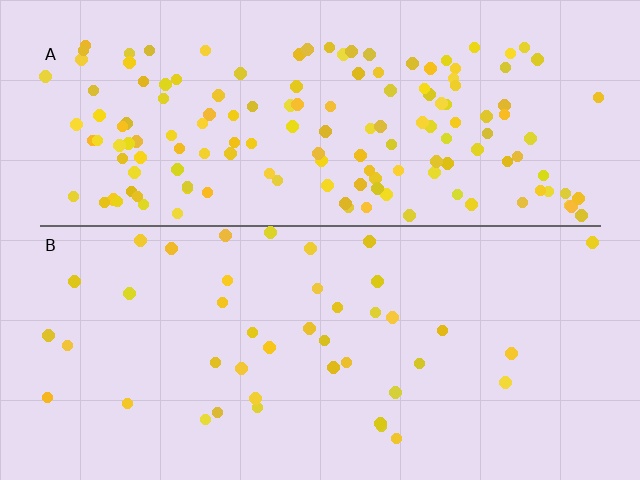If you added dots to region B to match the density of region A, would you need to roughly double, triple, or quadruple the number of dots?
Approximately quadruple.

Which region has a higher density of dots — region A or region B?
A (the top).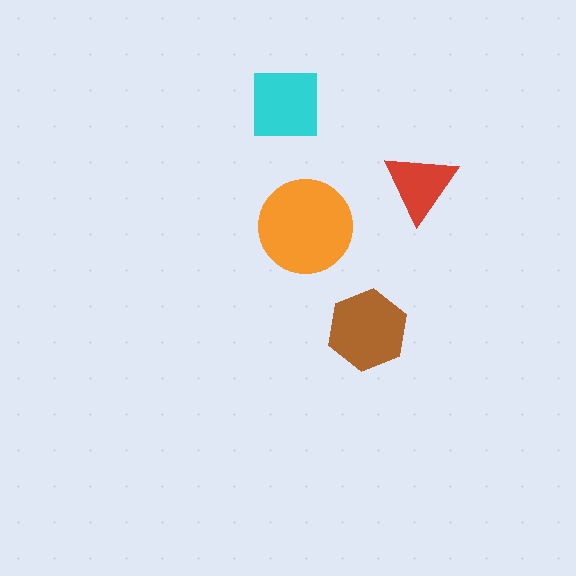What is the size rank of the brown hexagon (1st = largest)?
2nd.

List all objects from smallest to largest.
The red triangle, the cyan square, the brown hexagon, the orange circle.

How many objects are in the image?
There are 4 objects in the image.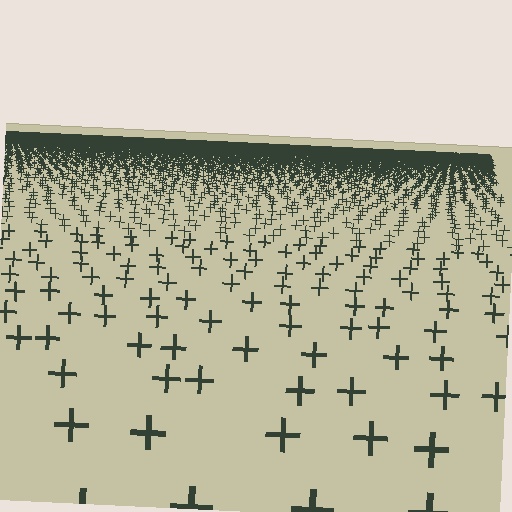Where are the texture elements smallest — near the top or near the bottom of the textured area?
Near the top.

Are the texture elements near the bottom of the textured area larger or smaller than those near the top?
Larger. Near the bottom, elements are closer to the viewer and appear at a bigger on-screen size.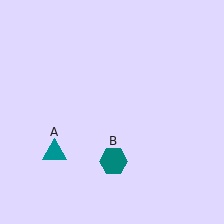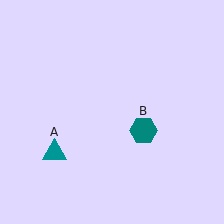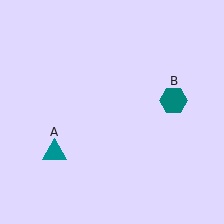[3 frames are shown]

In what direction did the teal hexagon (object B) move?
The teal hexagon (object B) moved up and to the right.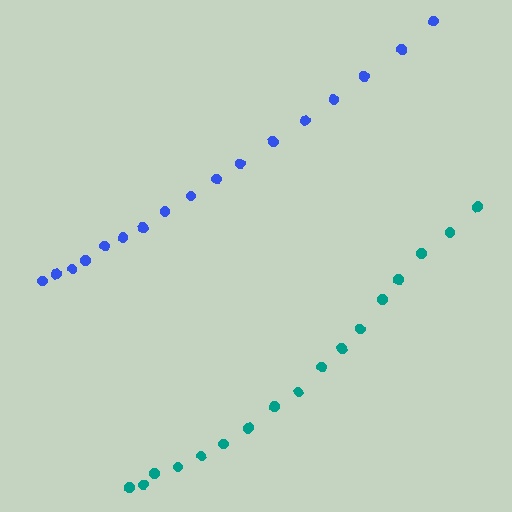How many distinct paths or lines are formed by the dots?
There are 2 distinct paths.